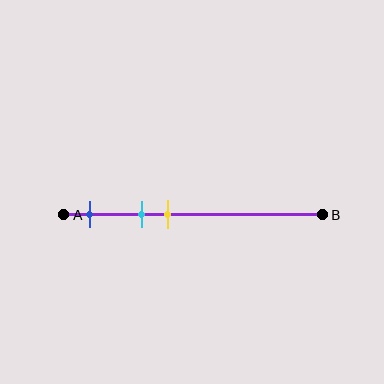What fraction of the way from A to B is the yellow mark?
The yellow mark is approximately 40% (0.4) of the way from A to B.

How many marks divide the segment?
There are 3 marks dividing the segment.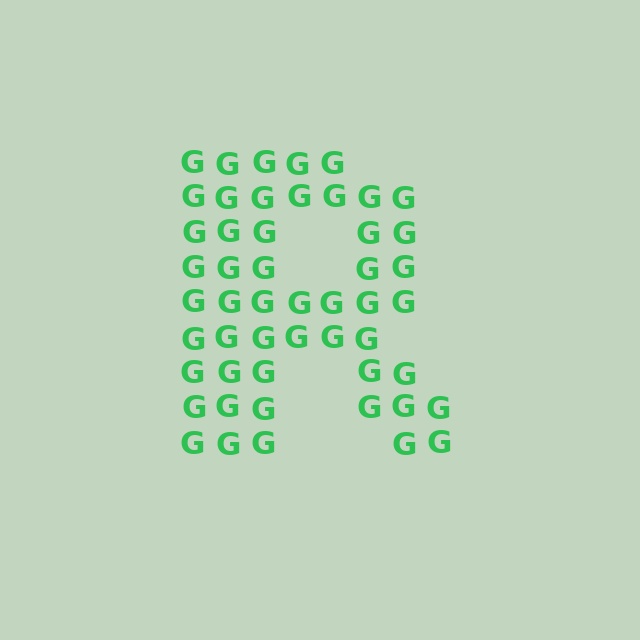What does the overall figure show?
The overall figure shows the letter R.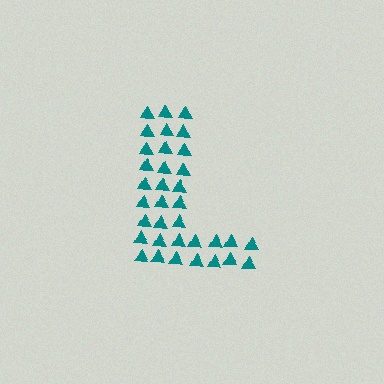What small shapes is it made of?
It is made of small triangles.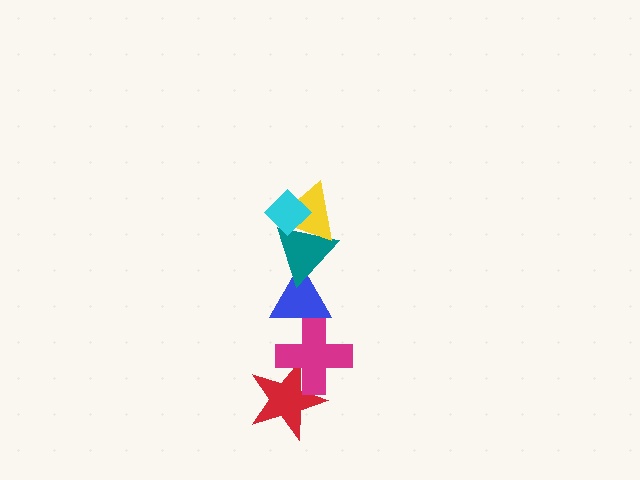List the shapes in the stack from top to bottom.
From top to bottom: the cyan diamond, the yellow triangle, the teal triangle, the blue triangle, the magenta cross, the red star.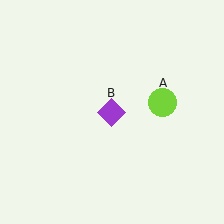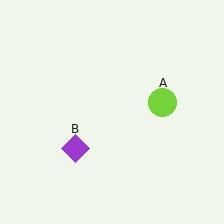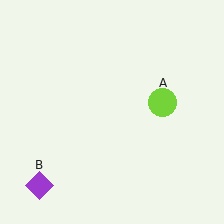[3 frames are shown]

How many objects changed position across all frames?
1 object changed position: purple diamond (object B).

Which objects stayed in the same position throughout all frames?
Lime circle (object A) remained stationary.